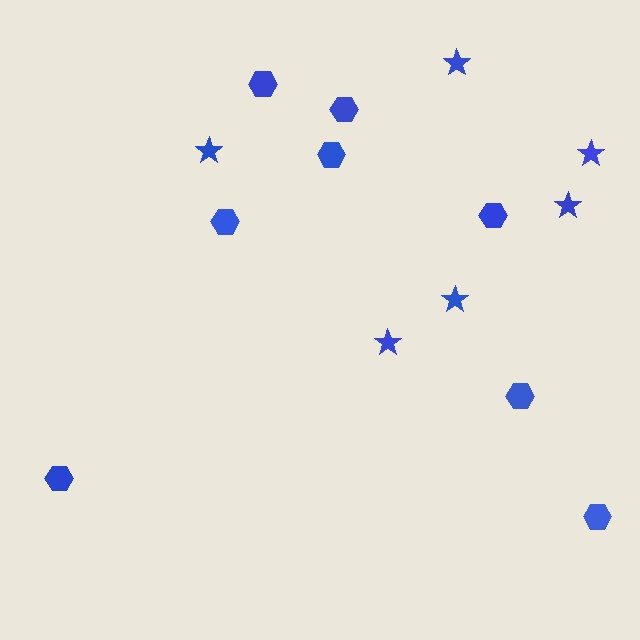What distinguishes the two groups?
There are 2 groups: one group of stars (6) and one group of hexagons (8).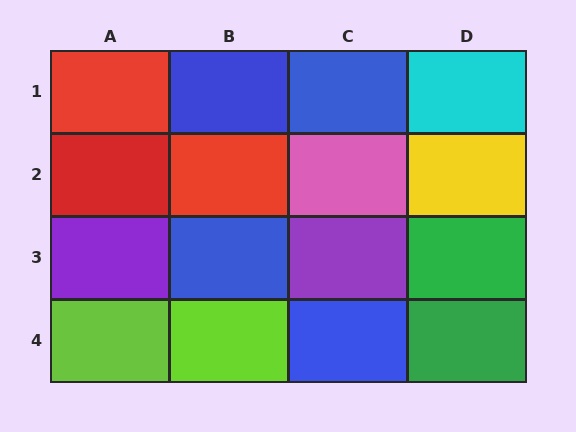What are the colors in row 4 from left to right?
Lime, lime, blue, green.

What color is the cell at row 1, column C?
Blue.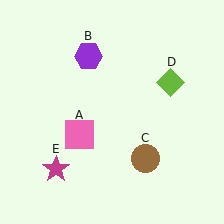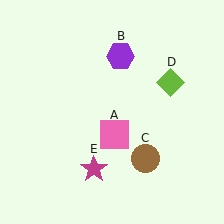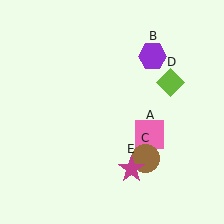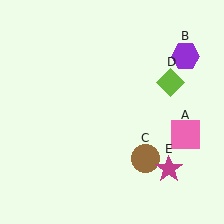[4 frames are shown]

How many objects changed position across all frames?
3 objects changed position: pink square (object A), purple hexagon (object B), magenta star (object E).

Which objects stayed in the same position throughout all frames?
Brown circle (object C) and lime diamond (object D) remained stationary.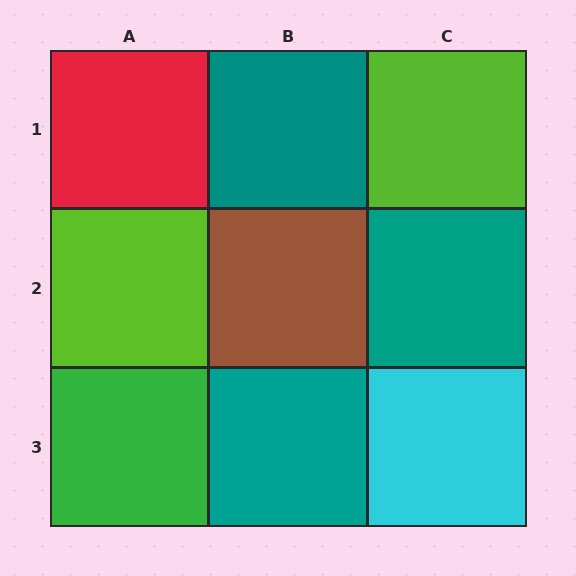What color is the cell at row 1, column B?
Teal.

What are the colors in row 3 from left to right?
Green, teal, cyan.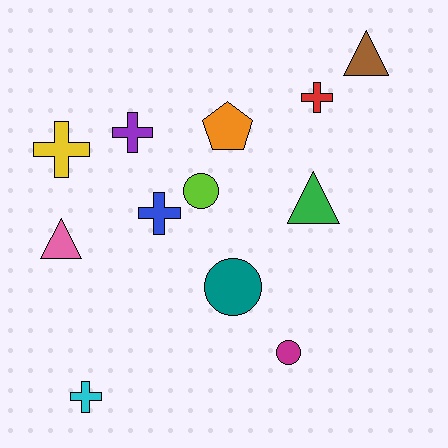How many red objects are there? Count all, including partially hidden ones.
There is 1 red object.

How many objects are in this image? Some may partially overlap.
There are 12 objects.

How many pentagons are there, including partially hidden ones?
There is 1 pentagon.